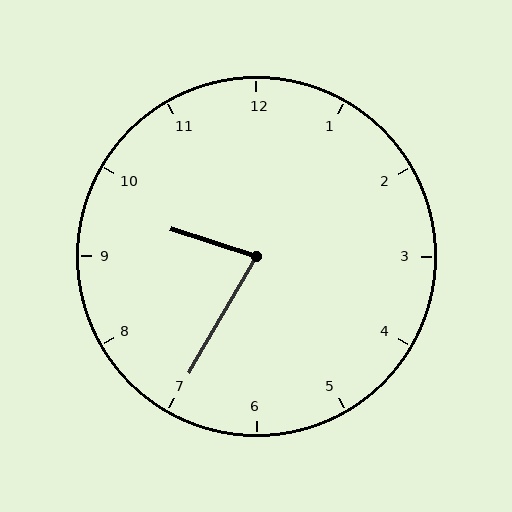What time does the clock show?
9:35.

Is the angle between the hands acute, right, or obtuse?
It is acute.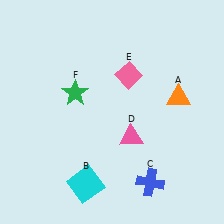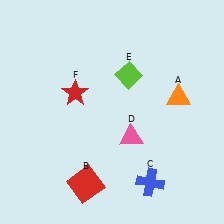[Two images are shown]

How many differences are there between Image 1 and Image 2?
There are 3 differences between the two images.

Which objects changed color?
B changed from cyan to red. E changed from pink to lime. F changed from green to red.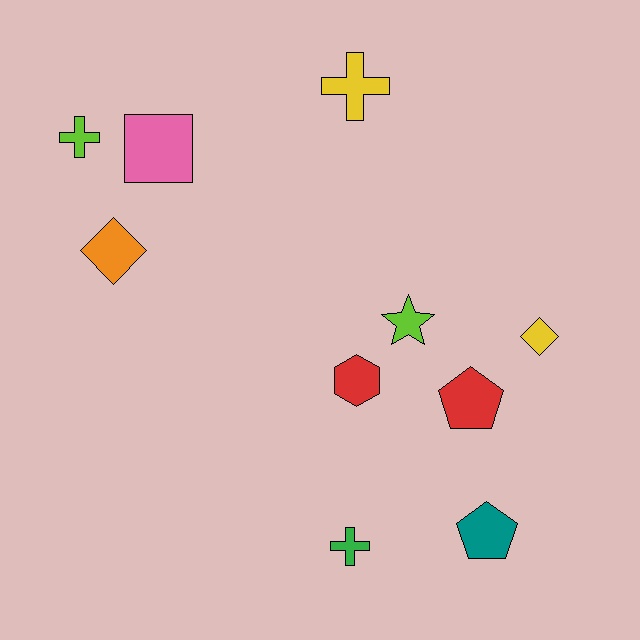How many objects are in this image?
There are 10 objects.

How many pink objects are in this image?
There is 1 pink object.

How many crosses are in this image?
There are 3 crosses.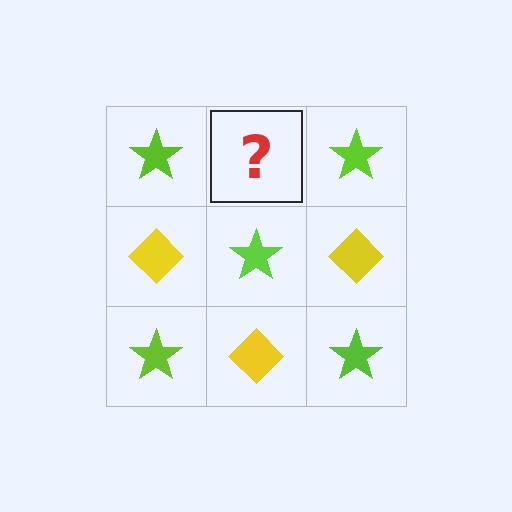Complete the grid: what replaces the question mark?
The question mark should be replaced with a yellow diamond.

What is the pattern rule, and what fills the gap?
The rule is that it alternates lime star and yellow diamond in a checkerboard pattern. The gap should be filled with a yellow diamond.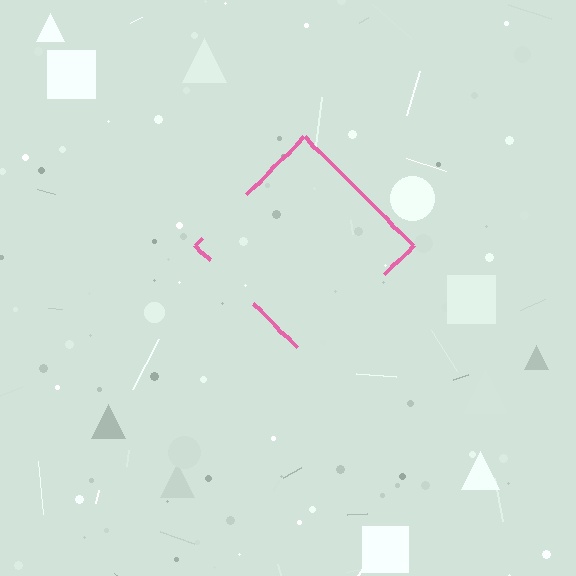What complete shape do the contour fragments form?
The contour fragments form a diamond.